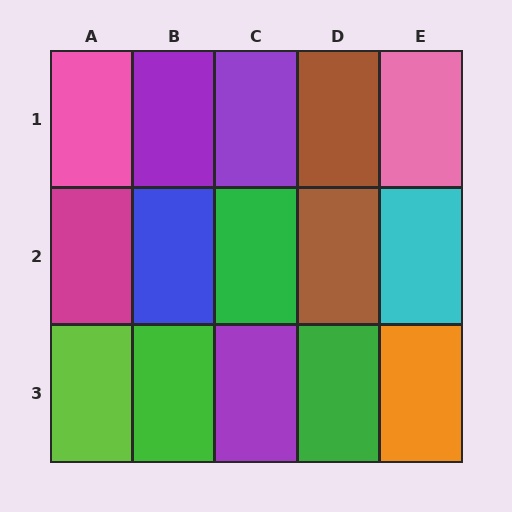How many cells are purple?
3 cells are purple.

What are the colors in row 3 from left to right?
Lime, green, purple, green, orange.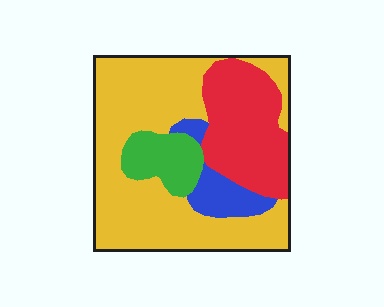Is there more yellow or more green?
Yellow.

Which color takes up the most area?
Yellow, at roughly 55%.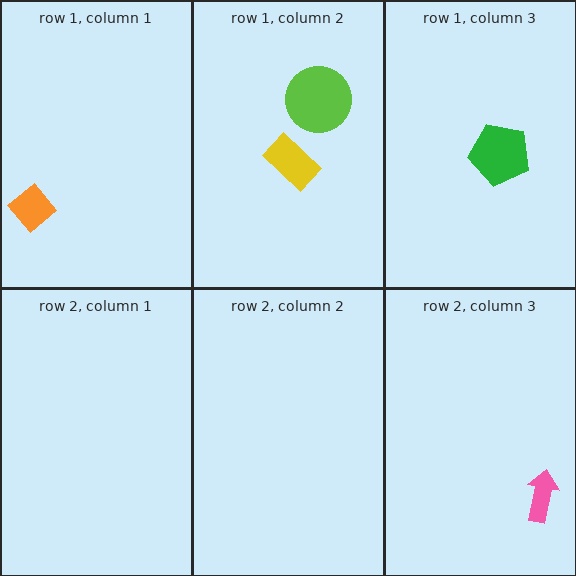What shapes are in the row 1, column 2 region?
The yellow rectangle, the lime circle.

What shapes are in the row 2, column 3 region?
The pink arrow.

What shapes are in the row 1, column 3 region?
The green pentagon.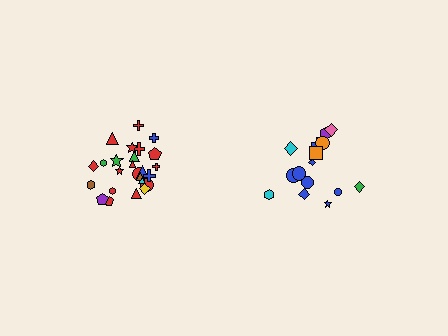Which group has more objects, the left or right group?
The left group.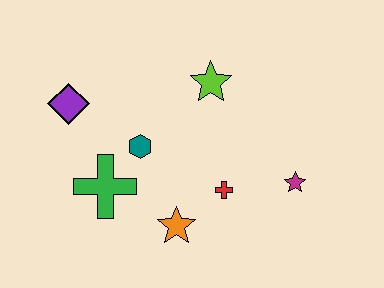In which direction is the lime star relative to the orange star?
The lime star is above the orange star.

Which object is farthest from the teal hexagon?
The magenta star is farthest from the teal hexagon.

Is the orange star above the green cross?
No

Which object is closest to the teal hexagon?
The green cross is closest to the teal hexagon.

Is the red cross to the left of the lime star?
No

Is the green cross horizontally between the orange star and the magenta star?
No